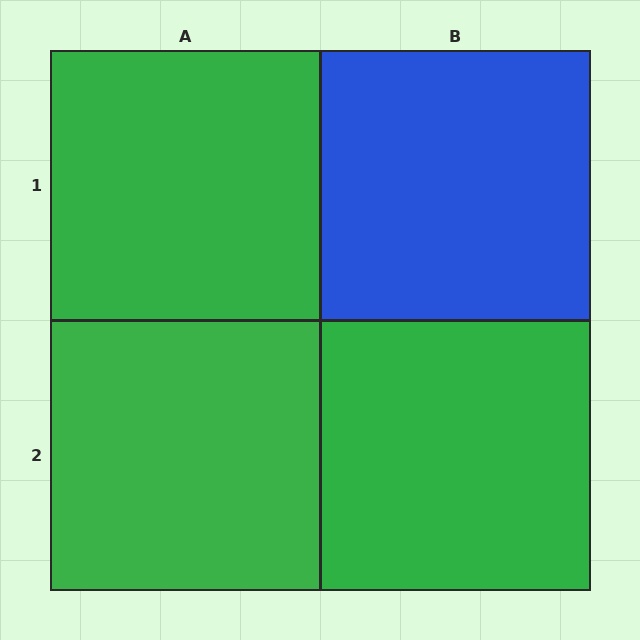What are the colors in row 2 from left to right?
Green, green.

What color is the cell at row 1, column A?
Green.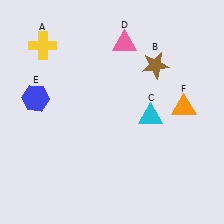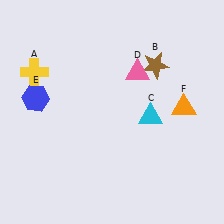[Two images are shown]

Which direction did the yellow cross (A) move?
The yellow cross (A) moved down.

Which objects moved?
The objects that moved are: the yellow cross (A), the pink triangle (D).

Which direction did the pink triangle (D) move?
The pink triangle (D) moved down.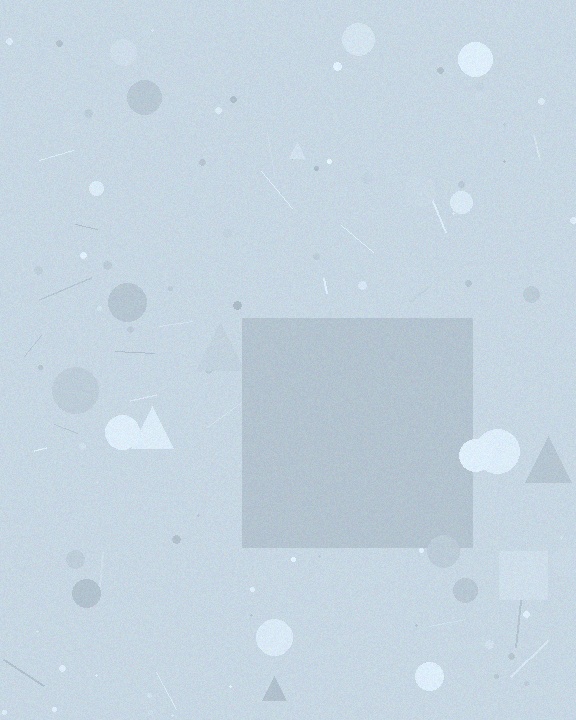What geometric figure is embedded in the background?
A square is embedded in the background.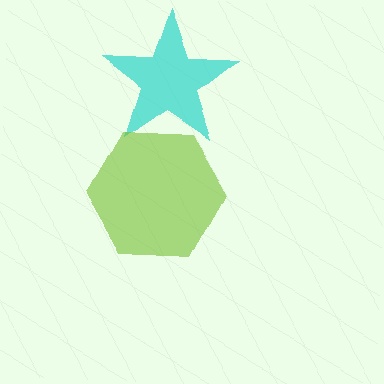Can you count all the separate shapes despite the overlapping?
Yes, there are 2 separate shapes.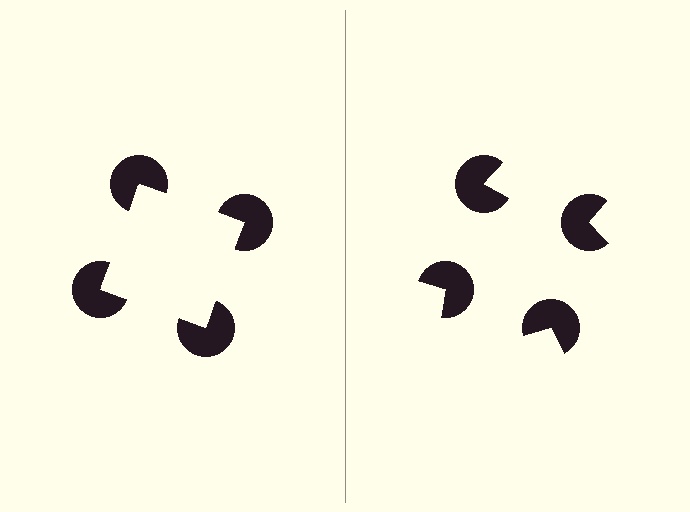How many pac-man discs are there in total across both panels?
8 — 4 on each side.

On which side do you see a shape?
An illusory square appears on the left side. On the right side the wedge cuts are rotated, so no coherent shape forms.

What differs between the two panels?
The pac-man discs are positioned identically on both sides; only the wedge orientations differ. On the left they align to a square; on the right they are misaligned.